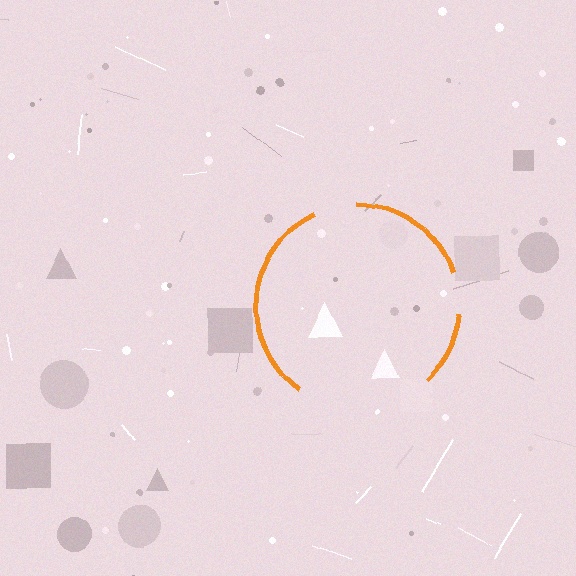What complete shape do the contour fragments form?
The contour fragments form a circle.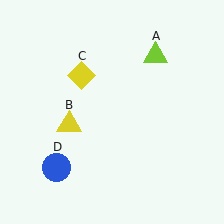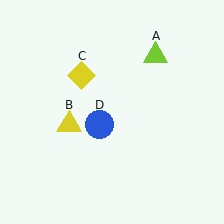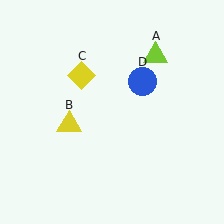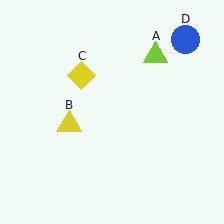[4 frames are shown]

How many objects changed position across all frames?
1 object changed position: blue circle (object D).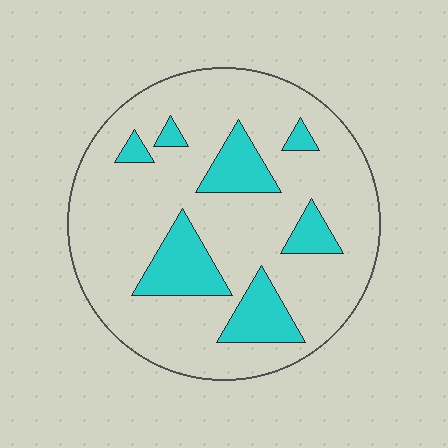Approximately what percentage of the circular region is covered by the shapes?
Approximately 20%.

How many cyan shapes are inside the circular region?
7.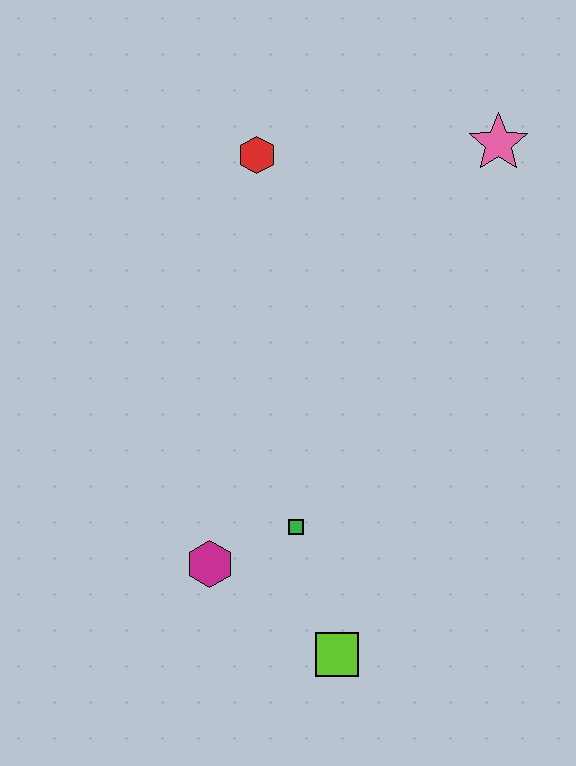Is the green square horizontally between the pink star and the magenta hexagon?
Yes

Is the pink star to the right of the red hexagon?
Yes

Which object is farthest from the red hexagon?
The lime square is farthest from the red hexagon.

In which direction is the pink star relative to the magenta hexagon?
The pink star is above the magenta hexagon.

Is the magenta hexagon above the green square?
No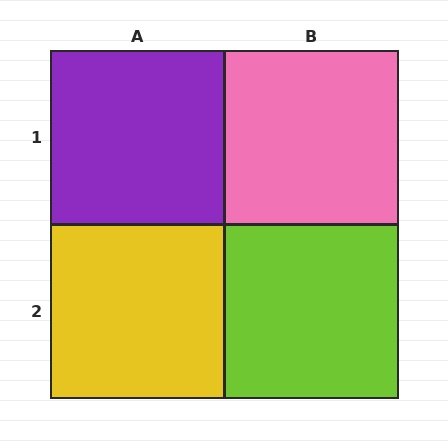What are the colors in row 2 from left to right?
Yellow, lime.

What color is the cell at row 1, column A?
Purple.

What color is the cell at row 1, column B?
Pink.